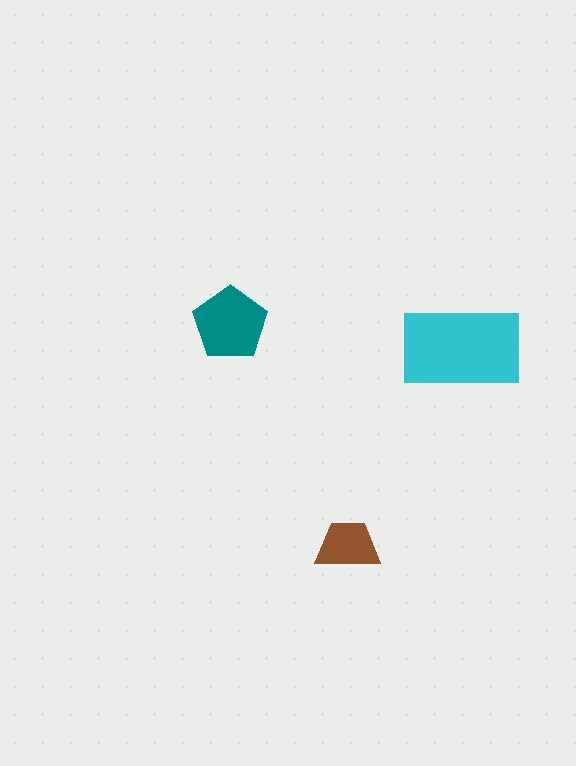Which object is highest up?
The teal pentagon is topmost.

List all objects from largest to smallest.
The cyan rectangle, the teal pentagon, the brown trapezoid.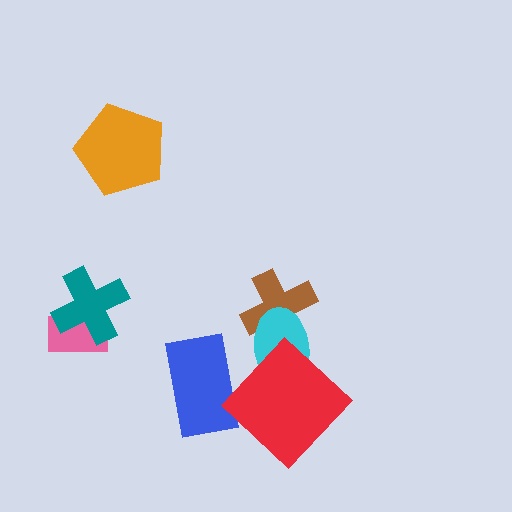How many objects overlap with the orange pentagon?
0 objects overlap with the orange pentagon.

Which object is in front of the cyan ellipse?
The red diamond is in front of the cyan ellipse.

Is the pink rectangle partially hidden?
Yes, it is partially covered by another shape.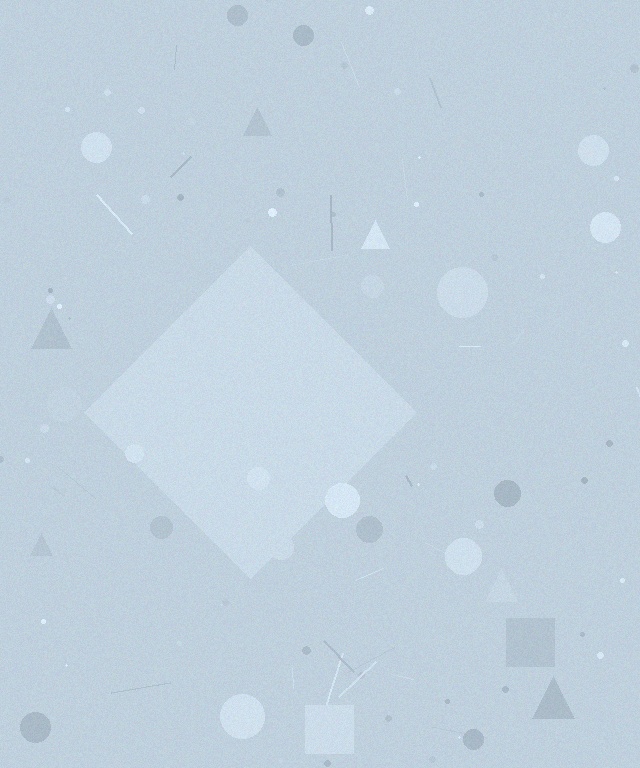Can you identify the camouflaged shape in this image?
The camouflaged shape is a diamond.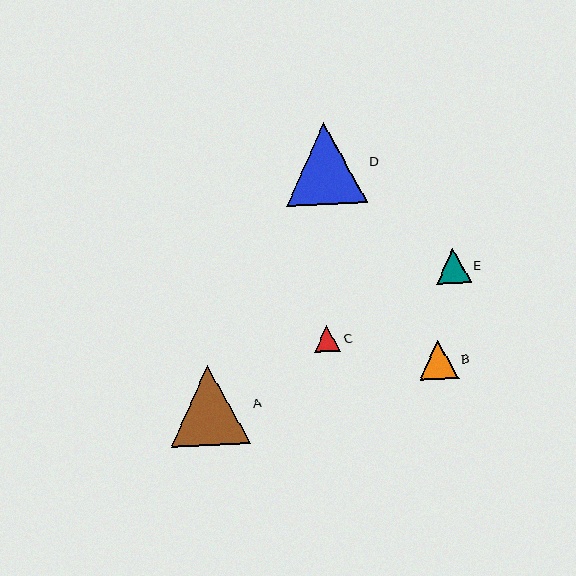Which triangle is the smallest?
Triangle C is the smallest with a size of approximately 26 pixels.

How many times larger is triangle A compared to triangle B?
Triangle A is approximately 2.1 times the size of triangle B.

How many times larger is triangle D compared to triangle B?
Triangle D is approximately 2.1 times the size of triangle B.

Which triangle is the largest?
Triangle D is the largest with a size of approximately 82 pixels.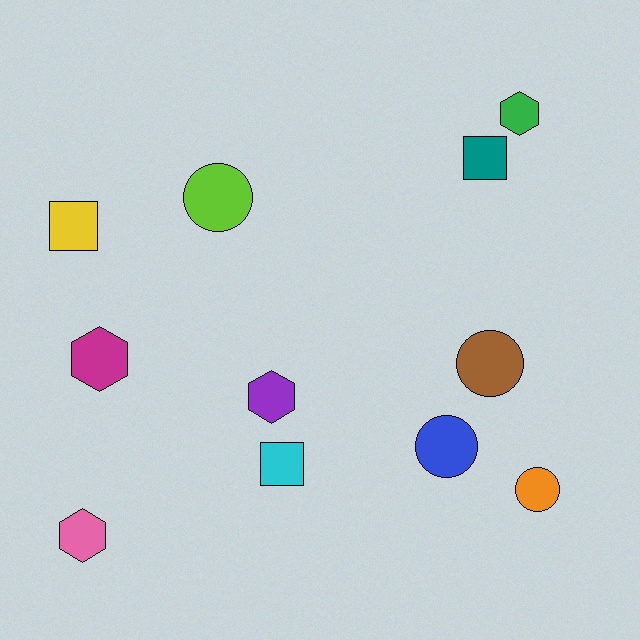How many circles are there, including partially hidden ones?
There are 4 circles.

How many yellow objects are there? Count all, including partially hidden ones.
There is 1 yellow object.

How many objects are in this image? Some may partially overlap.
There are 11 objects.